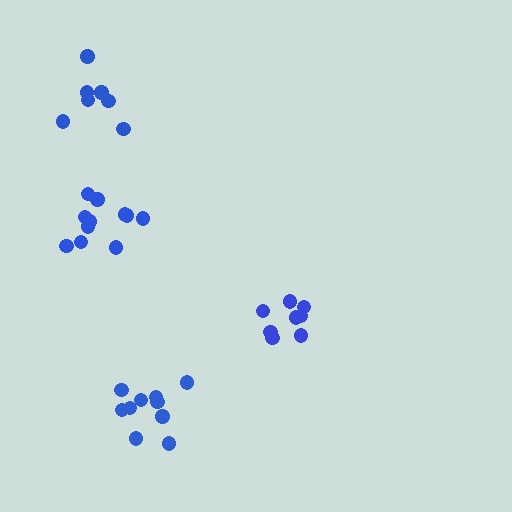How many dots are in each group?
Group 1: 11 dots, Group 2: 10 dots, Group 3: 8 dots, Group 4: 7 dots (36 total).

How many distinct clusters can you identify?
There are 4 distinct clusters.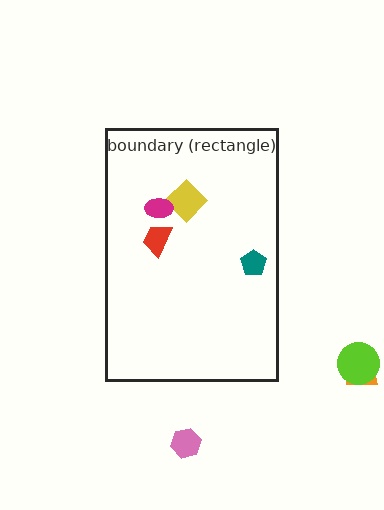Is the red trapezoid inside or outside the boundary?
Inside.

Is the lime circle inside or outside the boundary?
Outside.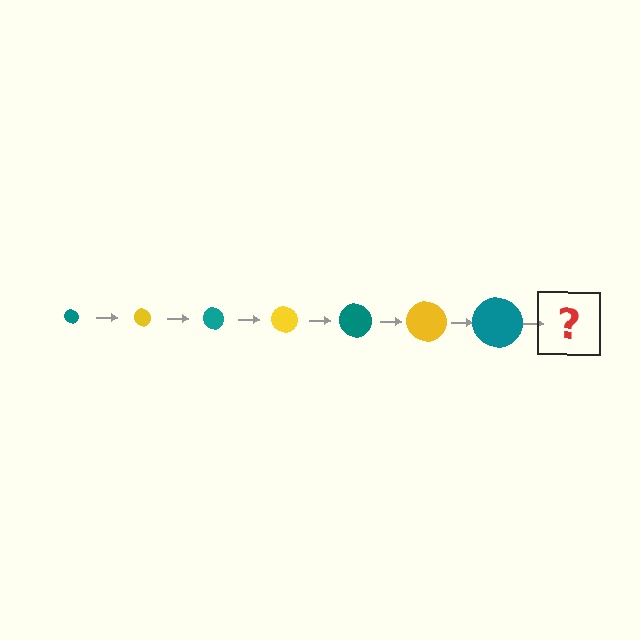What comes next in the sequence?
The next element should be a yellow circle, larger than the previous one.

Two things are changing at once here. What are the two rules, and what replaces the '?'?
The two rules are that the circle grows larger each step and the color cycles through teal and yellow. The '?' should be a yellow circle, larger than the previous one.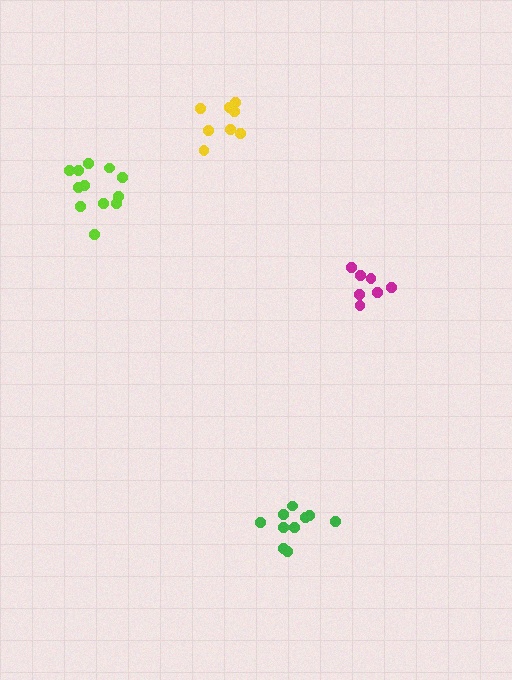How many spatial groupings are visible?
There are 4 spatial groupings.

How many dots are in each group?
Group 1: 8 dots, Group 2: 7 dots, Group 3: 12 dots, Group 4: 10 dots (37 total).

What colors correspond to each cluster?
The clusters are colored: yellow, magenta, lime, green.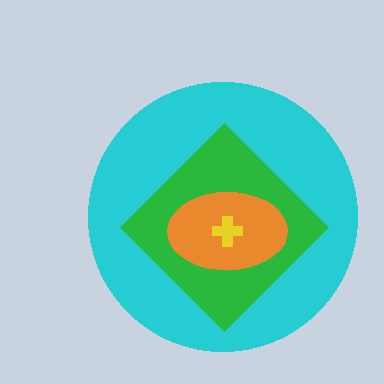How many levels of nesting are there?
4.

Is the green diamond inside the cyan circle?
Yes.